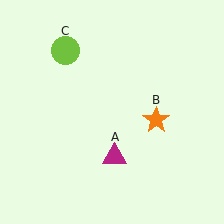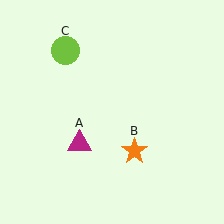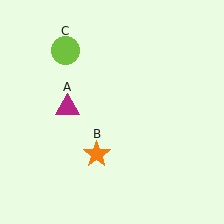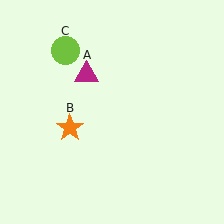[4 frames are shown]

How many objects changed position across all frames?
2 objects changed position: magenta triangle (object A), orange star (object B).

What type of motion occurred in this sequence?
The magenta triangle (object A), orange star (object B) rotated clockwise around the center of the scene.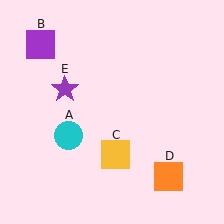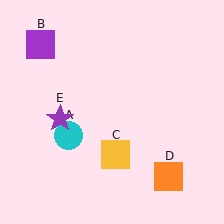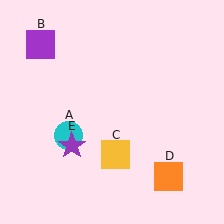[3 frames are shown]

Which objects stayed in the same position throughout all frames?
Cyan circle (object A) and purple square (object B) and yellow square (object C) and orange square (object D) remained stationary.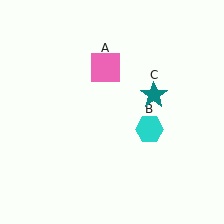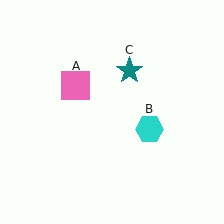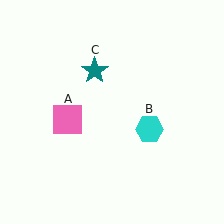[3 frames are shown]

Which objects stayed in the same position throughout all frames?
Cyan hexagon (object B) remained stationary.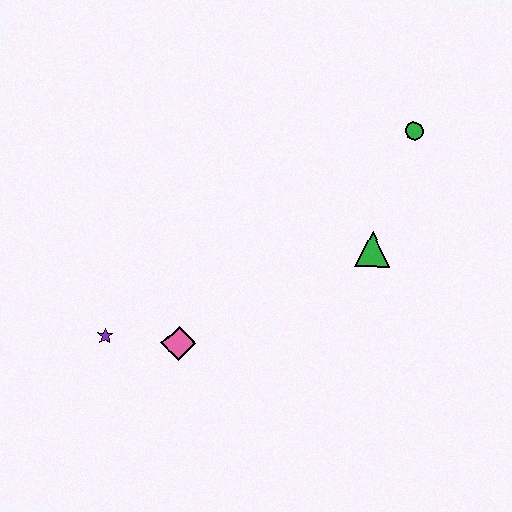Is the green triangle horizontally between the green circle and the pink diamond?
Yes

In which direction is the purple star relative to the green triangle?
The purple star is to the left of the green triangle.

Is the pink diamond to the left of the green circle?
Yes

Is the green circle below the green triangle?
No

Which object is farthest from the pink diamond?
The green circle is farthest from the pink diamond.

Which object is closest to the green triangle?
The green circle is closest to the green triangle.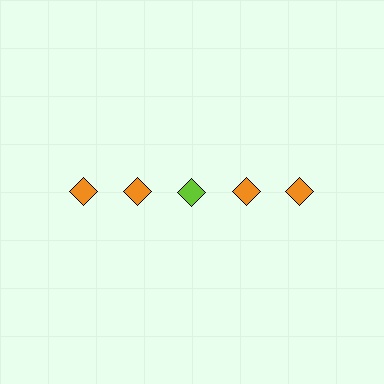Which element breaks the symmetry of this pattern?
The lime diamond in the top row, center column breaks the symmetry. All other shapes are orange diamonds.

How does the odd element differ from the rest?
It has a different color: lime instead of orange.